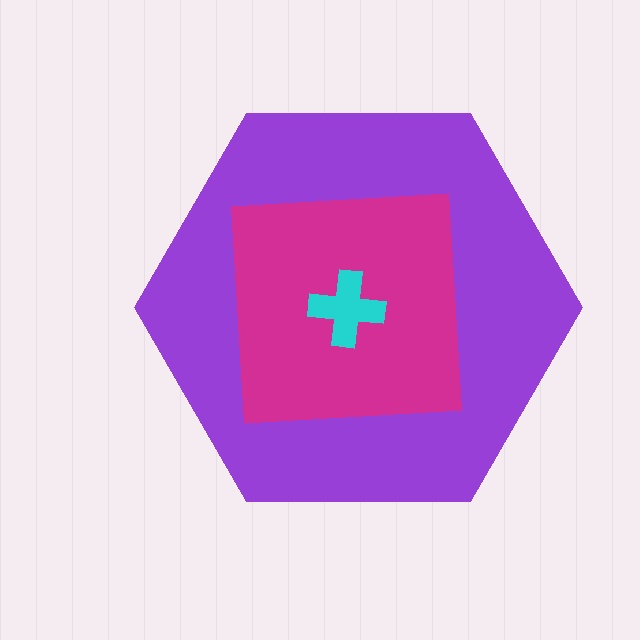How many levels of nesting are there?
3.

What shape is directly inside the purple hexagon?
The magenta square.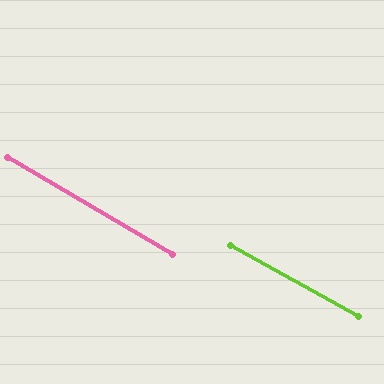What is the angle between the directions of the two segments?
Approximately 1 degree.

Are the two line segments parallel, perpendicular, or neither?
Parallel — their directions differ by only 1.3°.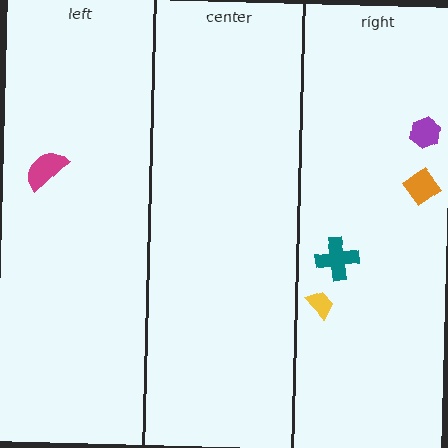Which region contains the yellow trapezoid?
The right region.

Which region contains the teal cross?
The right region.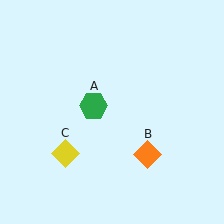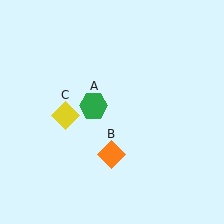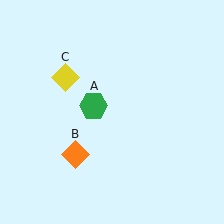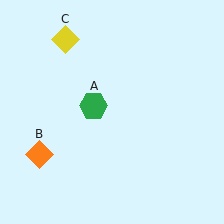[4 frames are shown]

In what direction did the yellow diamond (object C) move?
The yellow diamond (object C) moved up.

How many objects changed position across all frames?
2 objects changed position: orange diamond (object B), yellow diamond (object C).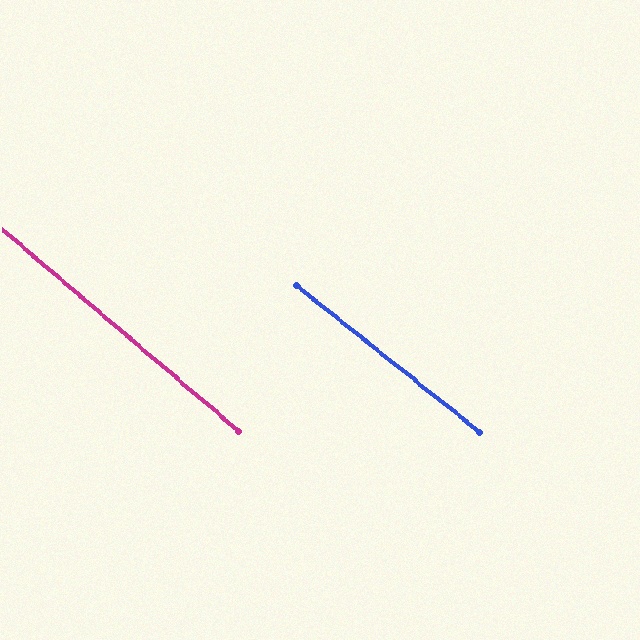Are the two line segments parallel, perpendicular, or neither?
Parallel — their directions differ by only 1.6°.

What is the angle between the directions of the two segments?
Approximately 2 degrees.